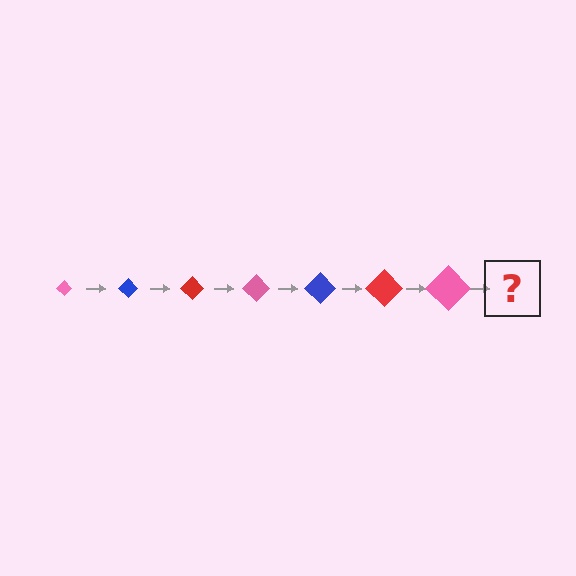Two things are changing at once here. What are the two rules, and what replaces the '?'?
The two rules are that the diamond grows larger each step and the color cycles through pink, blue, and red. The '?' should be a blue diamond, larger than the previous one.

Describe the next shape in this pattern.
It should be a blue diamond, larger than the previous one.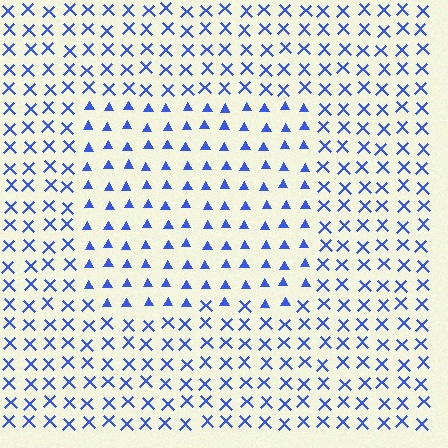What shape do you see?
I see a rectangle.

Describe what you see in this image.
The image is filled with small blue elements arranged in a uniform grid. A rectangle-shaped region contains triangles, while the surrounding area contains X marks. The boundary is defined purely by the change in element shape.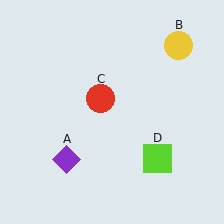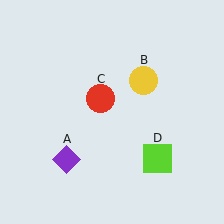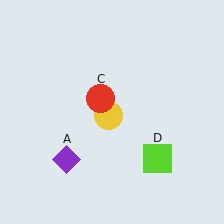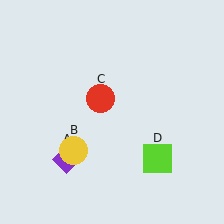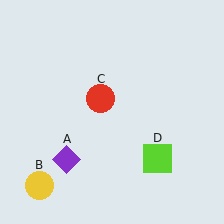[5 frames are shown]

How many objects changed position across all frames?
1 object changed position: yellow circle (object B).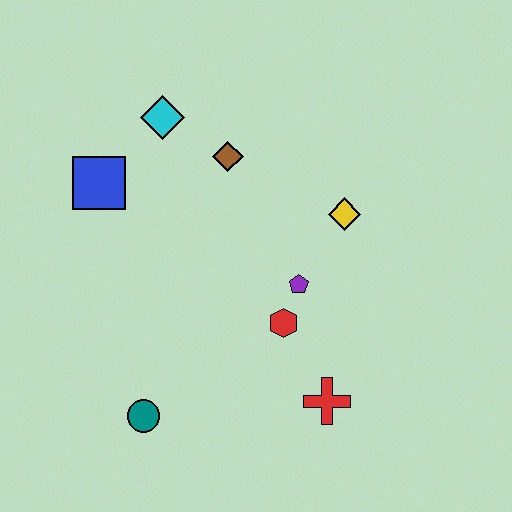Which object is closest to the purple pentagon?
The red hexagon is closest to the purple pentagon.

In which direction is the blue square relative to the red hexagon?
The blue square is to the left of the red hexagon.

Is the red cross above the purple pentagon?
No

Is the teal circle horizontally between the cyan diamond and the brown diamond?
No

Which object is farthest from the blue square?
The red cross is farthest from the blue square.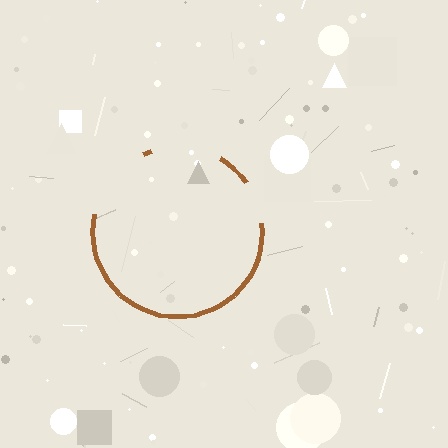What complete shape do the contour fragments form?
The contour fragments form a circle.